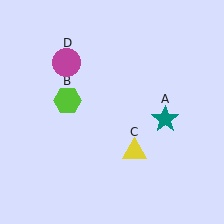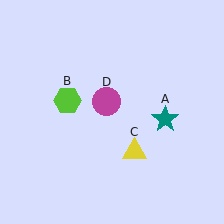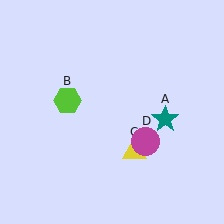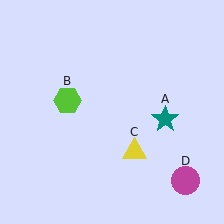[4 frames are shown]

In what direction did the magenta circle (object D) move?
The magenta circle (object D) moved down and to the right.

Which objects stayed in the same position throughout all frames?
Teal star (object A) and lime hexagon (object B) and yellow triangle (object C) remained stationary.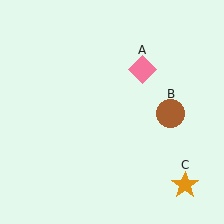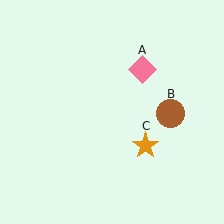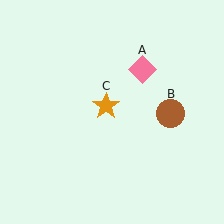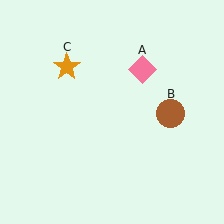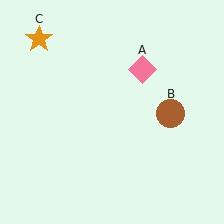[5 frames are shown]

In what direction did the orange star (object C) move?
The orange star (object C) moved up and to the left.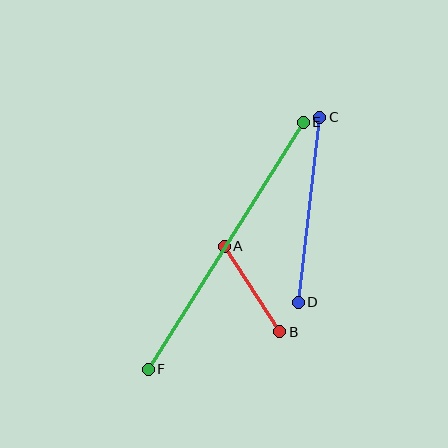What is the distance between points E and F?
The distance is approximately 291 pixels.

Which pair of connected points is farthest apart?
Points E and F are farthest apart.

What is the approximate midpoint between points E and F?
The midpoint is at approximately (226, 246) pixels.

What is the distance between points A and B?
The distance is approximately 102 pixels.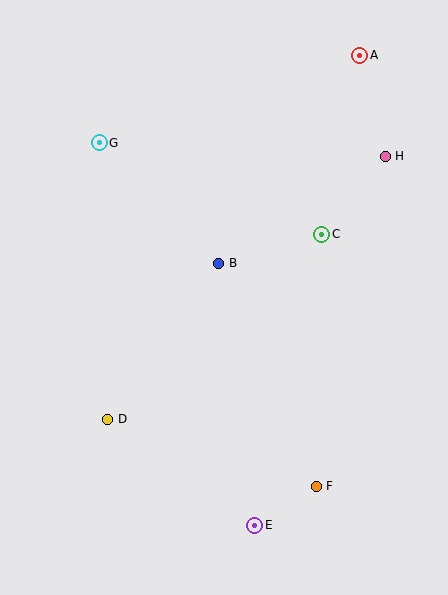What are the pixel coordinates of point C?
Point C is at (322, 234).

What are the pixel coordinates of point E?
Point E is at (255, 525).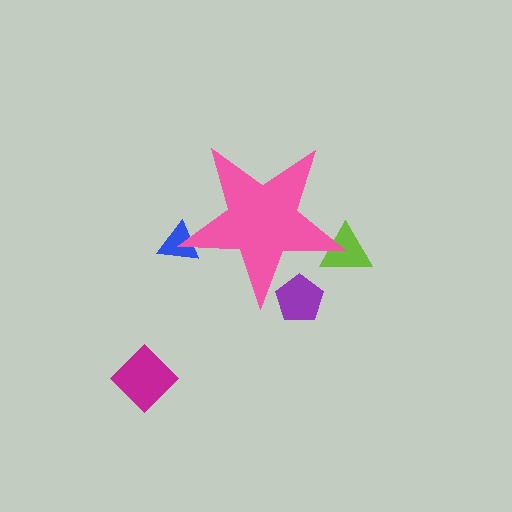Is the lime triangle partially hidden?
Yes, the lime triangle is partially hidden behind the pink star.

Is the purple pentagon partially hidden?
Yes, the purple pentagon is partially hidden behind the pink star.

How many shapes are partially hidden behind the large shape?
3 shapes are partially hidden.